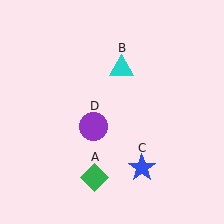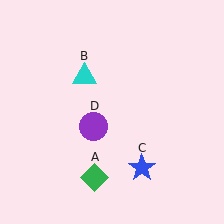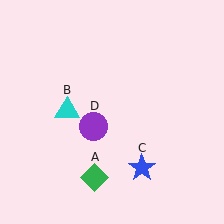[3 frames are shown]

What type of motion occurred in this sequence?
The cyan triangle (object B) rotated counterclockwise around the center of the scene.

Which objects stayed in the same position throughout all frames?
Green diamond (object A) and blue star (object C) and purple circle (object D) remained stationary.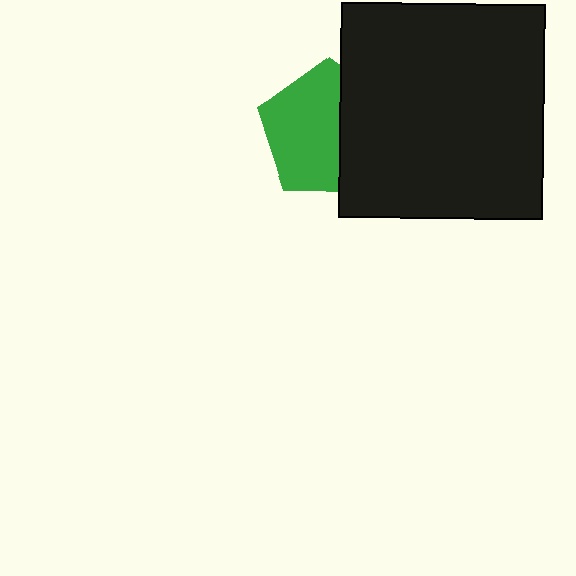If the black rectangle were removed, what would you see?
You would see the complete green pentagon.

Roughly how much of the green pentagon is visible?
About half of it is visible (roughly 61%).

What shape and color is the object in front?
The object in front is a black rectangle.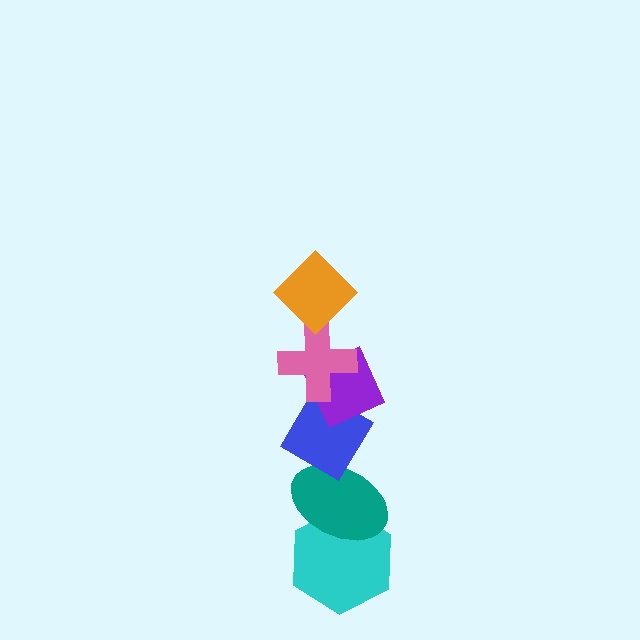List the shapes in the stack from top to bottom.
From top to bottom: the orange diamond, the pink cross, the purple diamond, the blue diamond, the teal ellipse, the cyan hexagon.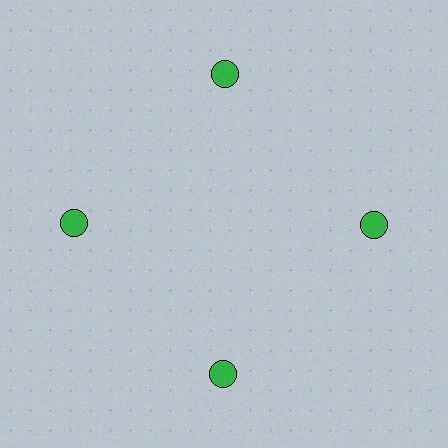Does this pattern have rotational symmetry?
Yes, this pattern has 4-fold rotational symmetry. It looks the same after rotating 90 degrees around the center.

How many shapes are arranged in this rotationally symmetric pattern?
There are 4 shapes, arranged in 4 groups of 1.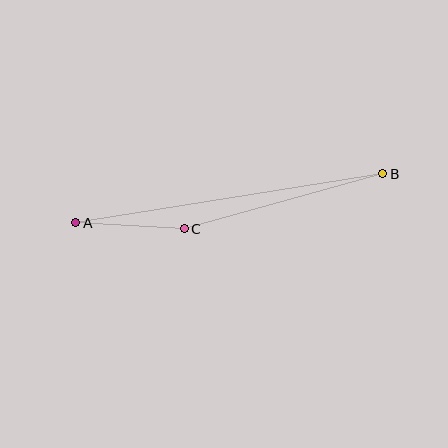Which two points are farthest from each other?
Points A and B are farthest from each other.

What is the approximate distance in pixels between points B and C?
The distance between B and C is approximately 206 pixels.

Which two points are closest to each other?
Points A and C are closest to each other.